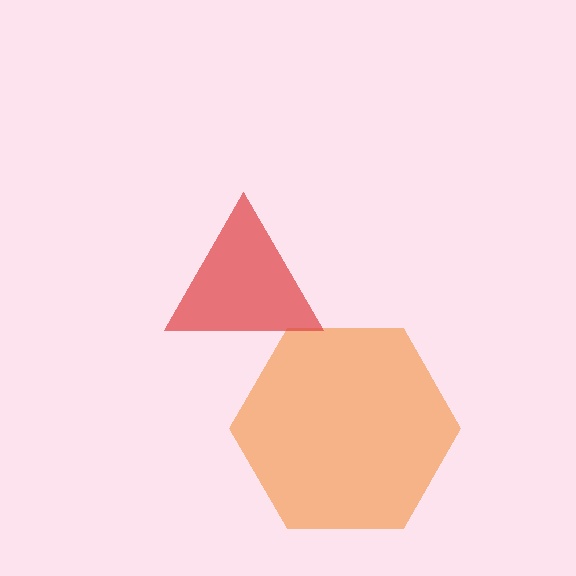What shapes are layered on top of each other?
The layered shapes are: an orange hexagon, a red triangle.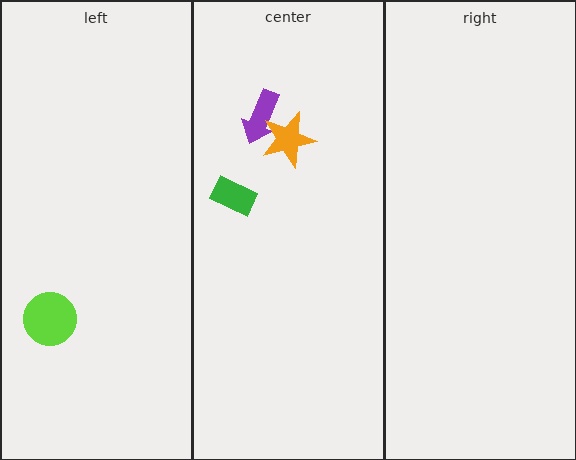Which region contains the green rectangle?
The center region.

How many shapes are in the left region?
1.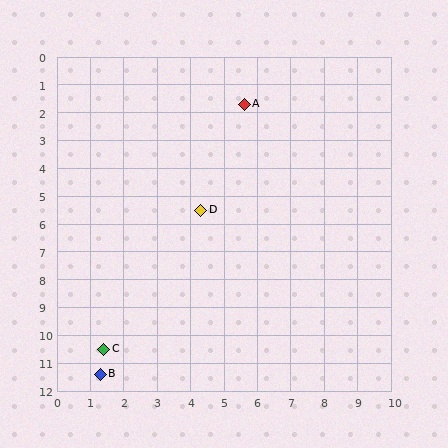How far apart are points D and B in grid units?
Points D and B are about 6.6 grid units apart.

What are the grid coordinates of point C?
Point C is at approximately (1.4, 10.5).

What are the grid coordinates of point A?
Point A is at approximately (5.6, 1.7).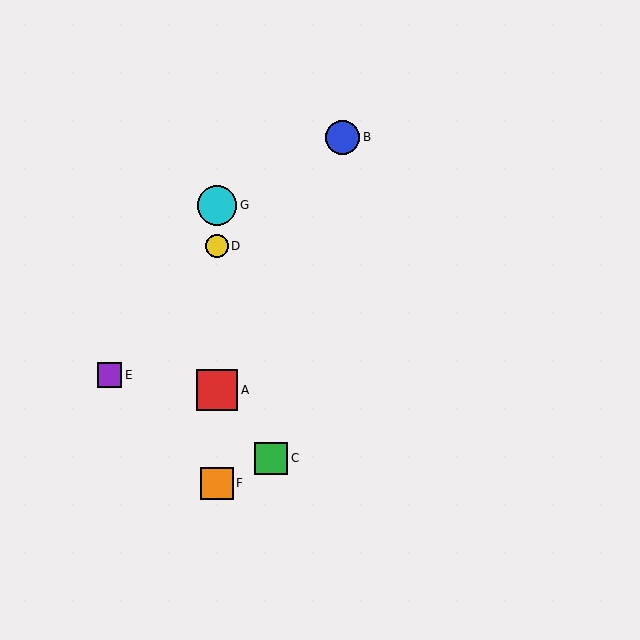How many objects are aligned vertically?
4 objects (A, D, F, G) are aligned vertically.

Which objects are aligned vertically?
Objects A, D, F, G are aligned vertically.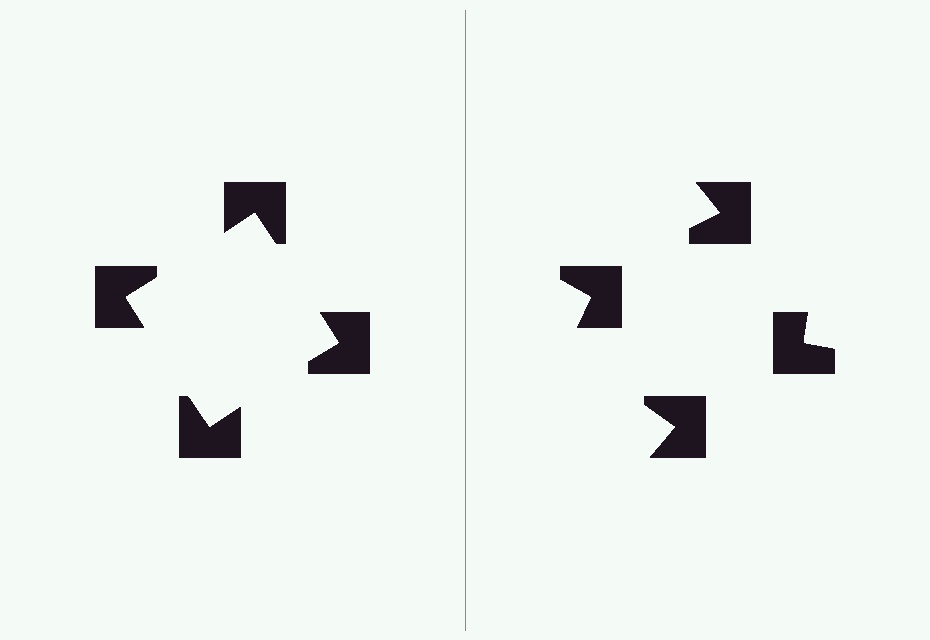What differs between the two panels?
The notched squares are positioned identically on both sides; only the wedge orientations differ. On the left they align to a square; on the right they are misaligned.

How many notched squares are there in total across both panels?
8 — 4 on each side.